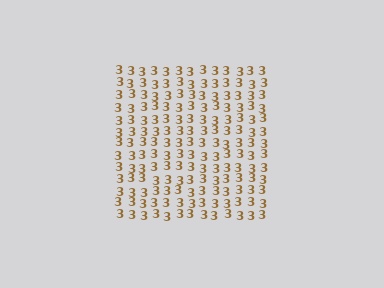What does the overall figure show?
The overall figure shows a square.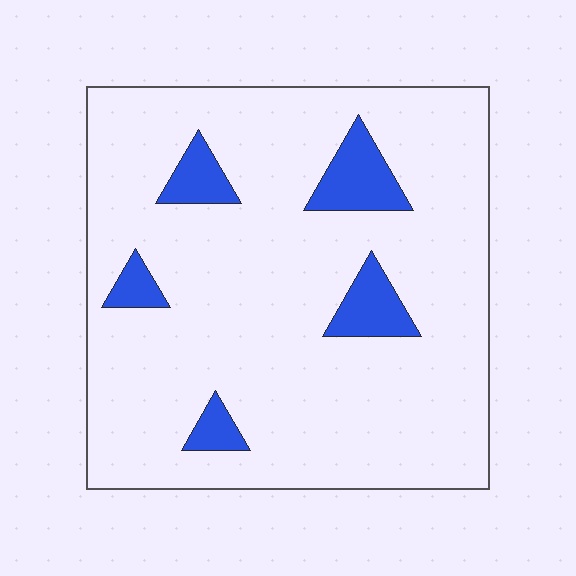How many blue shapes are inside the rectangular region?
5.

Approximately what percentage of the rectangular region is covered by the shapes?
Approximately 10%.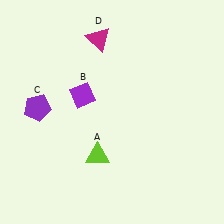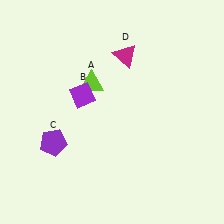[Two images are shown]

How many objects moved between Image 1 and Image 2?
3 objects moved between the two images.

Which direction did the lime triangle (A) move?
The lime triangle (A) moved up.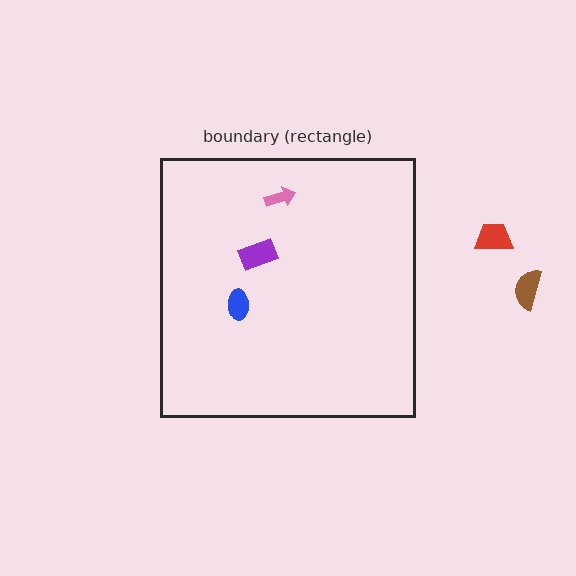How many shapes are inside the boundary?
3 inside, 2 outside.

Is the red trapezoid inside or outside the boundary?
Outside.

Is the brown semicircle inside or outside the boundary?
Outside.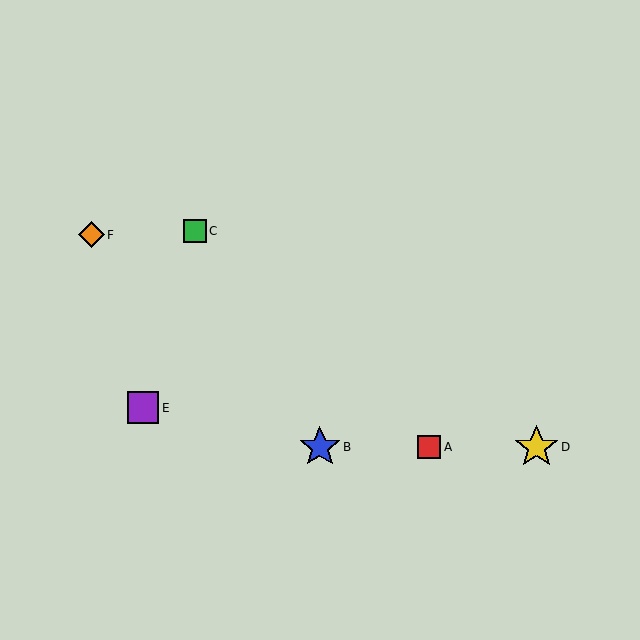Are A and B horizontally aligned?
Yes, both are at y≈447.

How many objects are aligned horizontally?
3 objects (A, B, D) are aligned horizontally.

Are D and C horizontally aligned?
No, D is at y≈447 and C is at y≈231.